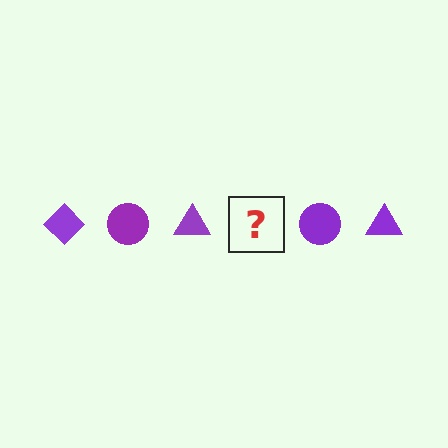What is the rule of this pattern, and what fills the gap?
The rule is that the pattern cycles through diamond, circle, triangle shapes in purple. The gap should be filled with a purple diamond.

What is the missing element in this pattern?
The missing element is a purple diamond.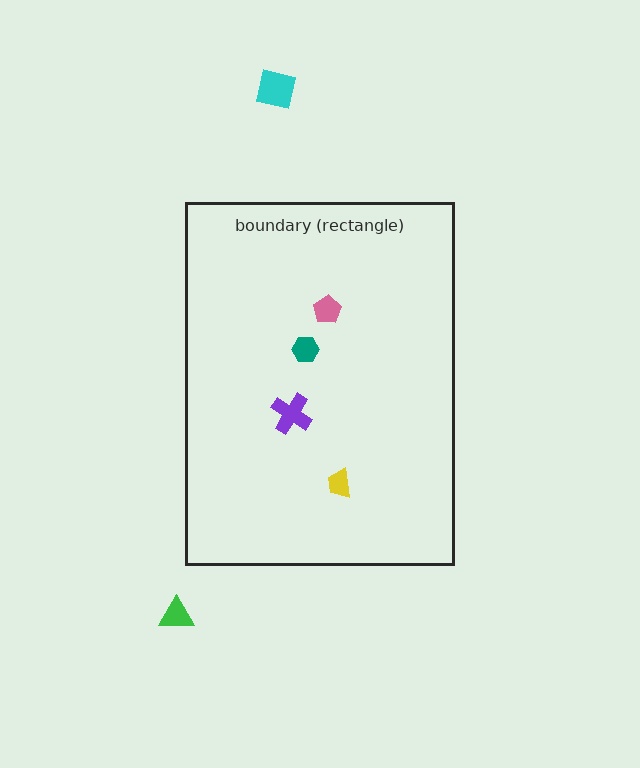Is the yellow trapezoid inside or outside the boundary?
Inside.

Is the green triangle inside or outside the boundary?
Outside.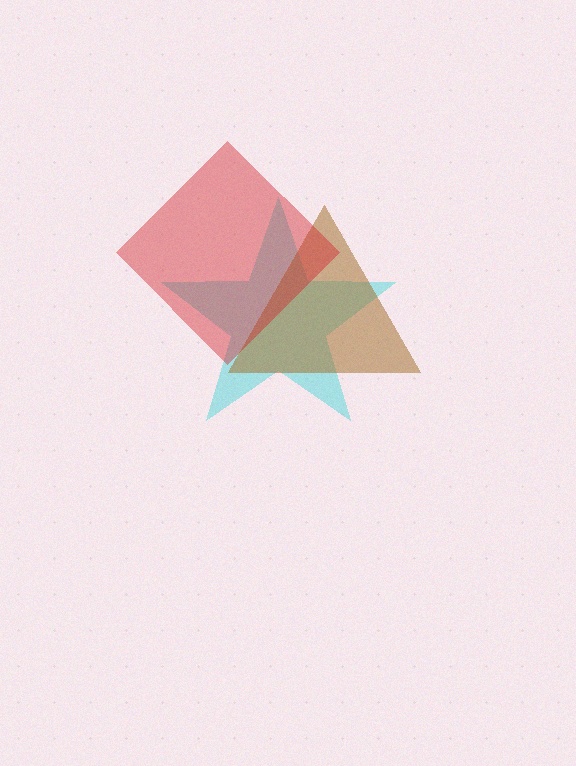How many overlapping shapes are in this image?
There are 3 overlapping shapes in the image.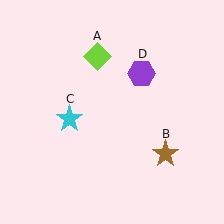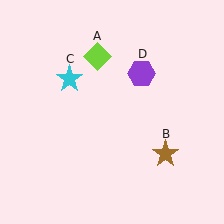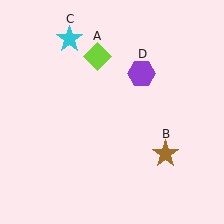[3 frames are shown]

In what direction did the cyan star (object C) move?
The cyan star (object C) moved up.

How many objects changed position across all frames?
1 object changed position: cyan star (object C).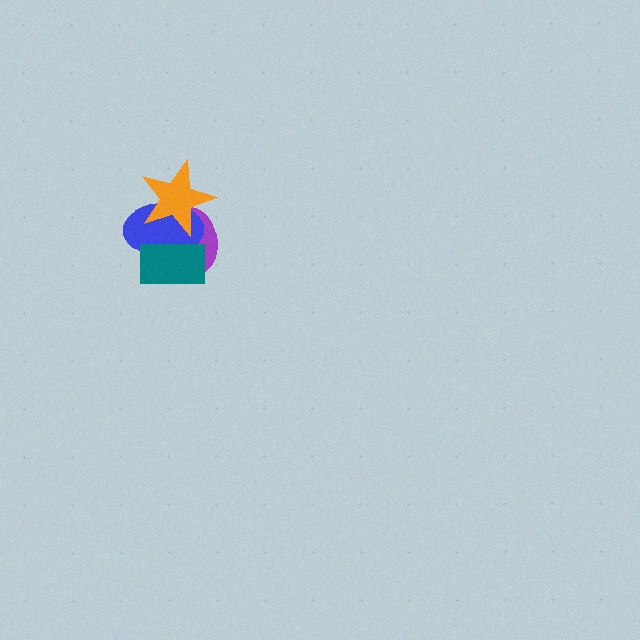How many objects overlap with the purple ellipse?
3 objects overlap with the purple ellipse.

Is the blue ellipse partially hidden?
Yes, it is partially covered by another shape.